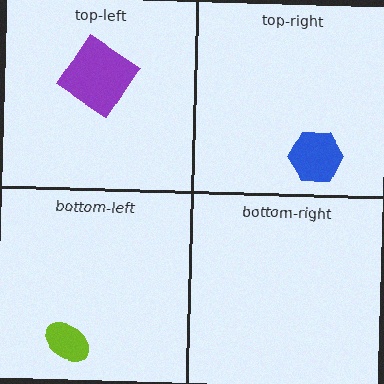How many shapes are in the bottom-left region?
1.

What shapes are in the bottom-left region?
The lime ellipse.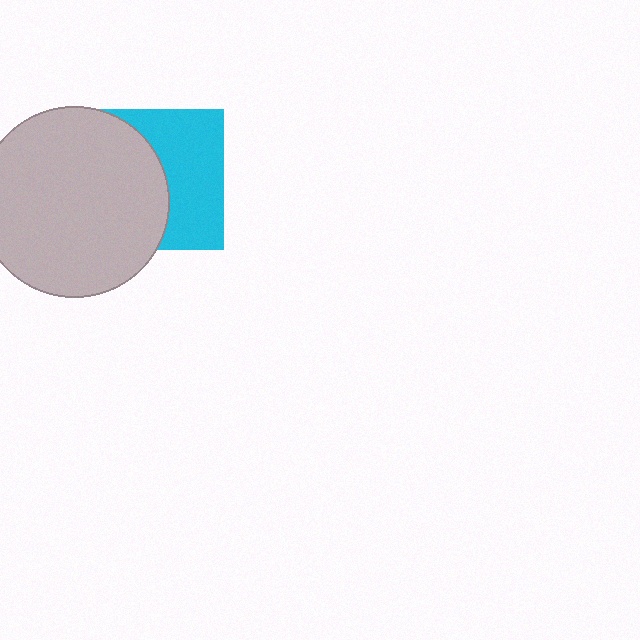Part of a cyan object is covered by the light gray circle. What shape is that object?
It is a square.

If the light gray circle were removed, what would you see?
You would see the complete cyan square.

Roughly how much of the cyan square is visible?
About half of it is visible (roughly 48%).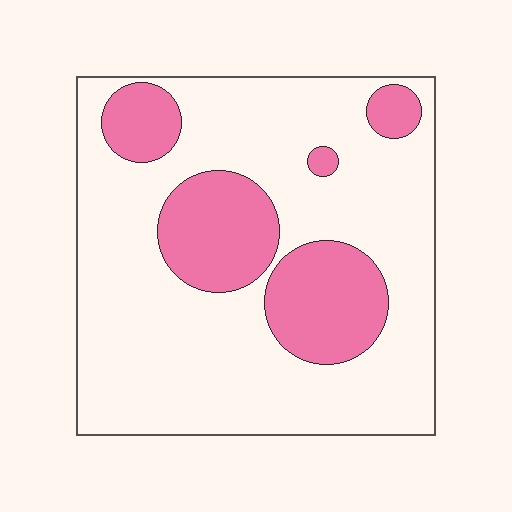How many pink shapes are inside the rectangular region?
5.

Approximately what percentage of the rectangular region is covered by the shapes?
Approximately 25%.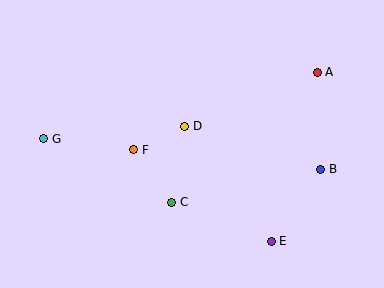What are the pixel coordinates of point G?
Point G is at (44, 139).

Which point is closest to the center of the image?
Point D at (185, 126) is closest to the center.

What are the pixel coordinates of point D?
Point D is at (185, 126).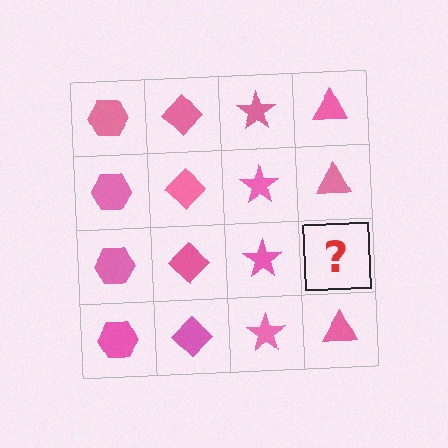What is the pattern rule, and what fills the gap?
The rule is that each column has a consistent shape. The gap should be filled with a pink triangle.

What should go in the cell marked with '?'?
The missing cell should contain a pink triangle.